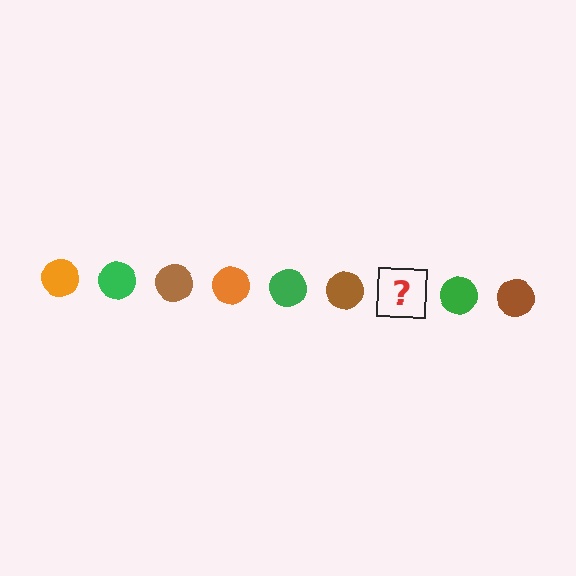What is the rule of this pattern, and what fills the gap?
The rule is that the pattern cycles through orange, green, brown circles. The gap should be filled with an orange circle.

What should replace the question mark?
The question mark should be replaced with an orange circle.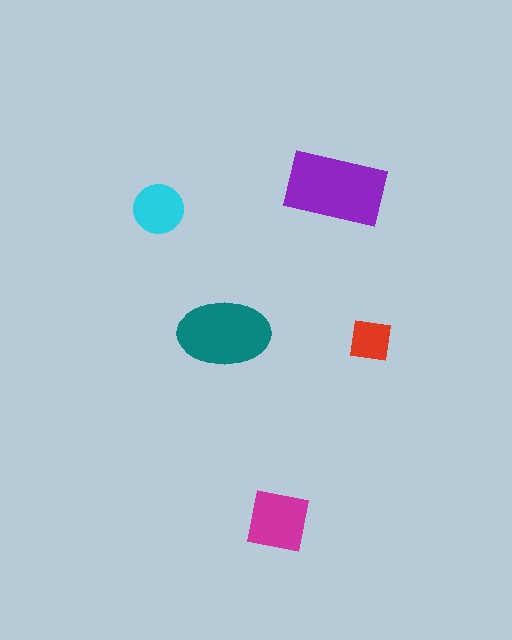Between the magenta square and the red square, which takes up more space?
The magenta square.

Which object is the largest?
The purple rectangle.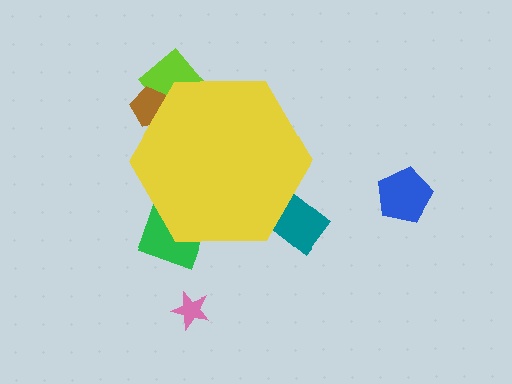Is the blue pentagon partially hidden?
No, the blue pentagon is fully visible.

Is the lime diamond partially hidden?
Yes, the lime diamond is partially hidden behind the yellow hexagon.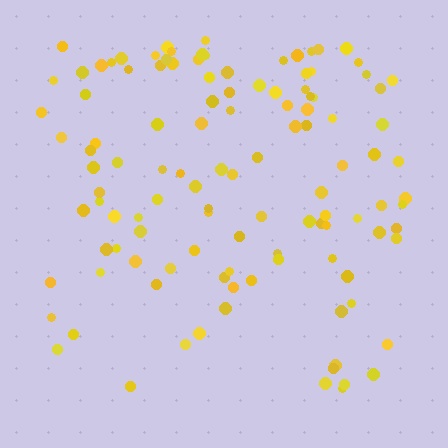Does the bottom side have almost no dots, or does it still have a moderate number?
Still a moderate number, just noticeably fewer than the top.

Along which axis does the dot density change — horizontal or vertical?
Vertical.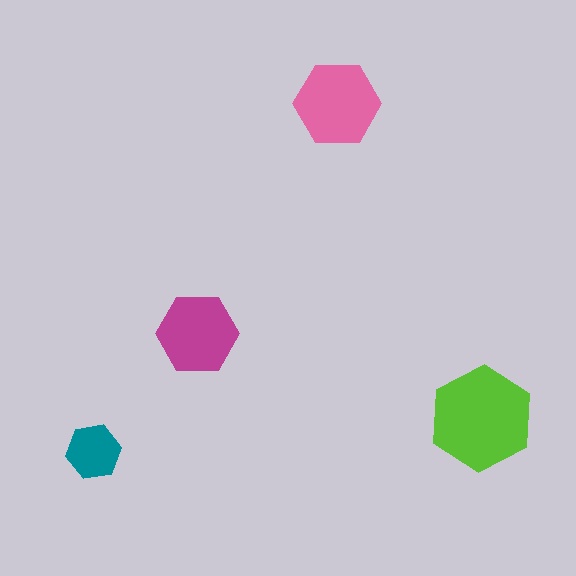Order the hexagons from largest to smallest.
the lime one, the pink one, the magenta one, the teal one.